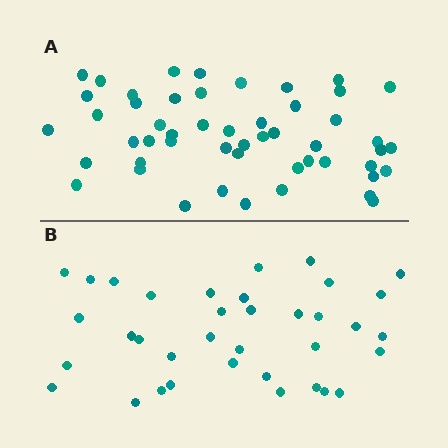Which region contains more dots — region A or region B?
Region A (the top region) has more dots.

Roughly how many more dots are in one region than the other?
Region A has approximately 15 more dots than region B.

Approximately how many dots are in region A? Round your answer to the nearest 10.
About 50 dots. (The exact count is 51, which rounds to 50.)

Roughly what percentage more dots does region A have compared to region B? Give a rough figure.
About 40% more.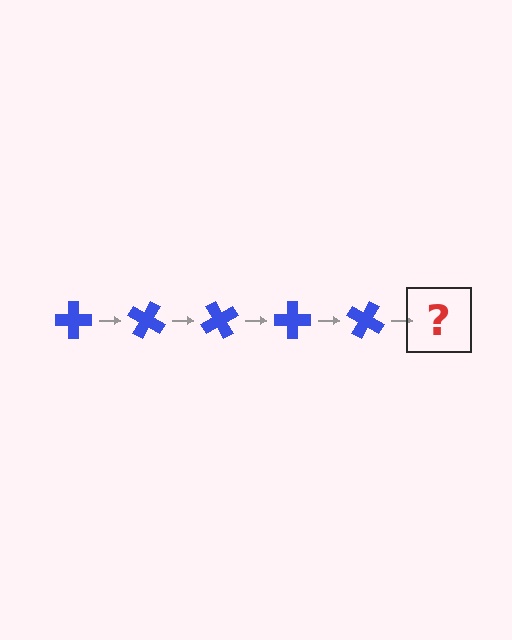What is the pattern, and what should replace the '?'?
The pattern is that the cross rotates 30 degrees each step. The '?' should be a blue cross rotated 150 degrees.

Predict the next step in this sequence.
The next step is a blue cross rotated 150 degrees.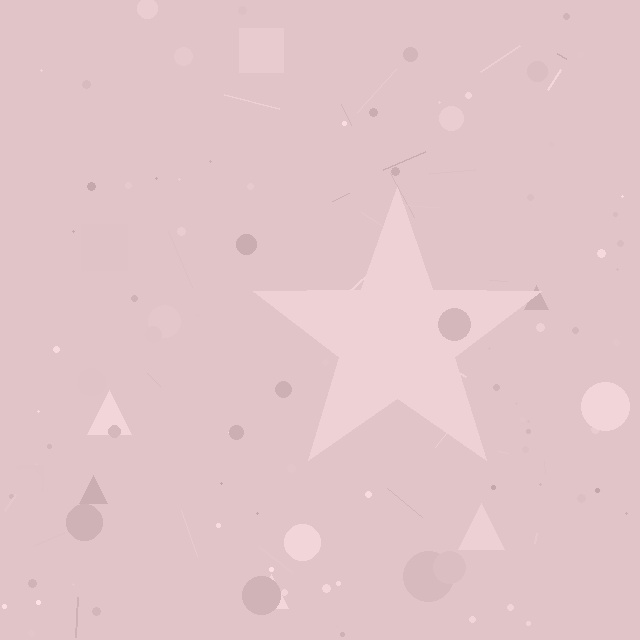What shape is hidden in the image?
A star is hidden in the image.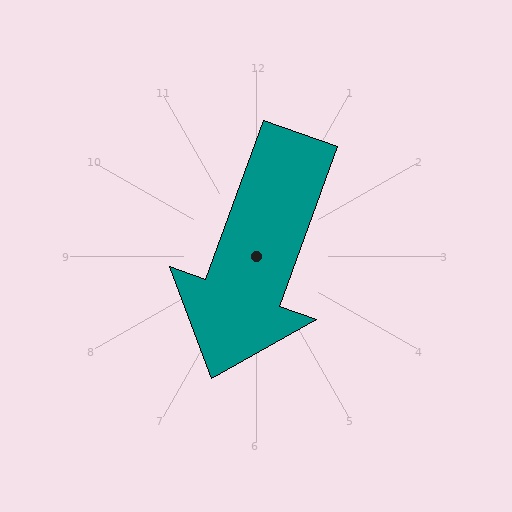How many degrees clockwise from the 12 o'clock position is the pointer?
Approximately 200 degrees.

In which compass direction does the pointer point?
South.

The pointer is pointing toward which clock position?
Roughly 7 o'clock.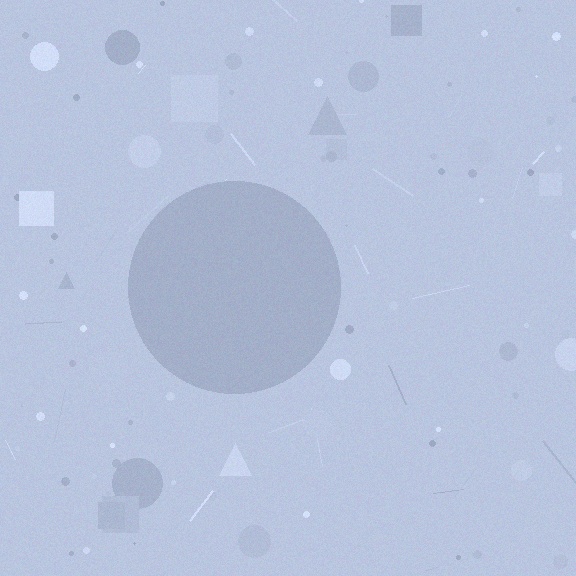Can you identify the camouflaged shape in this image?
The camouflaged shape is a circle.